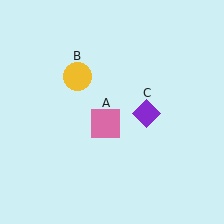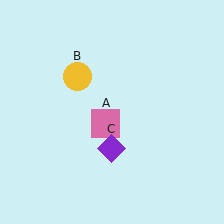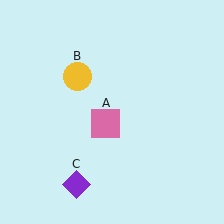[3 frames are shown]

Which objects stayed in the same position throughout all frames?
Pink square (object A) and yellow circle (object B) remained stationary.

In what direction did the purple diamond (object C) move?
The purple diamond (object C) moved down and to the left.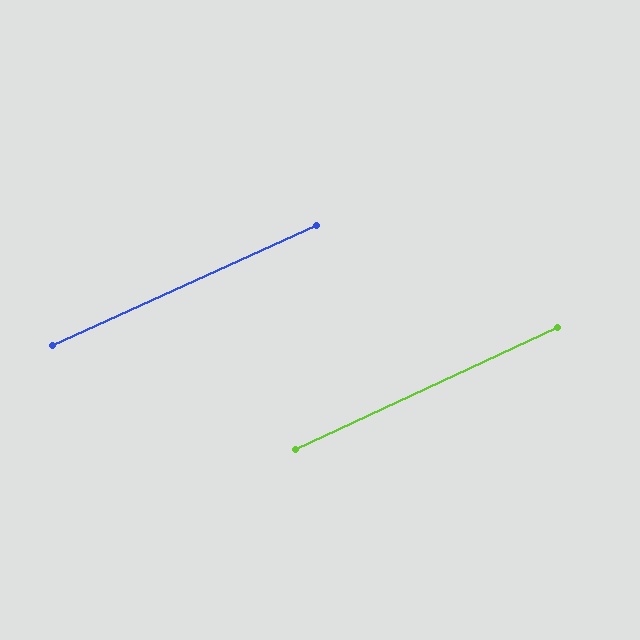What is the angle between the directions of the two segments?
Approximately 1 degree.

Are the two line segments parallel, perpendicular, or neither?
Parallel — their directions differ by only 0.6°.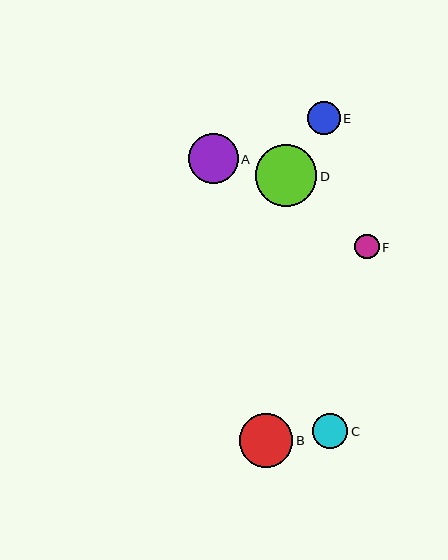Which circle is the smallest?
Circle F is the smallest with a size of approximately 25 pixels.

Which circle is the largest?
Circle D is the largest with a size of approximately 62 pixels.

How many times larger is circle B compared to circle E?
Circle B is approximately 1.6 times the size of circle E.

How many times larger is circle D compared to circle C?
Circle D is approximately 1.7 times the size of circle C.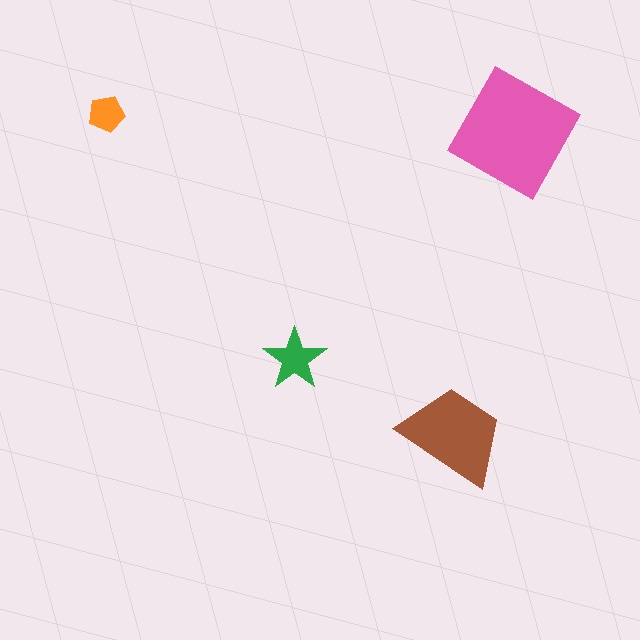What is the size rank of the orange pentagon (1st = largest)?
4th.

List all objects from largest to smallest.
The pink square, the brown trapezoid, the green star, the orange pentagon.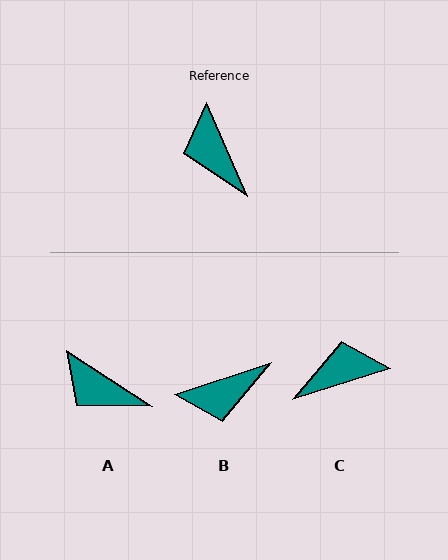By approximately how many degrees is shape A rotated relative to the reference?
Approximately 34 degrees counter-clockwise.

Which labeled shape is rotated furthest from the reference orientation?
C, about 96 degrees away.